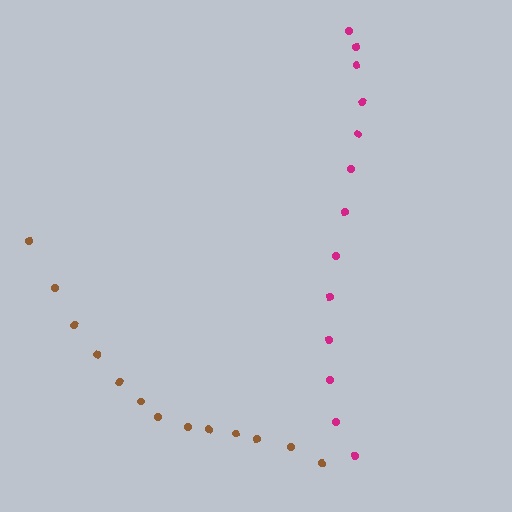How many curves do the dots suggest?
There are 2 distinct paths.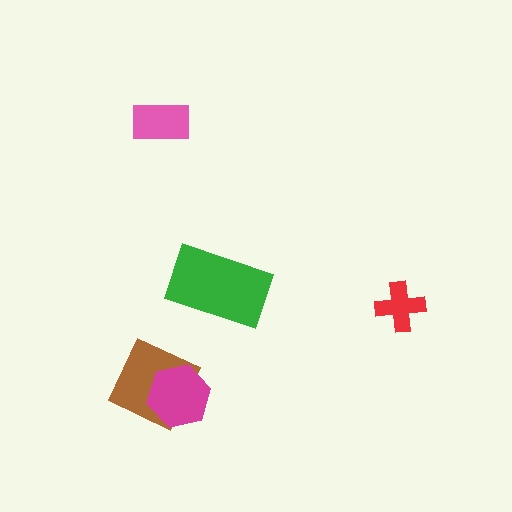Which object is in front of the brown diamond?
The magenta hexagon is in front of the brown diamond.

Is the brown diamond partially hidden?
Yes, it is partially covered by another shape.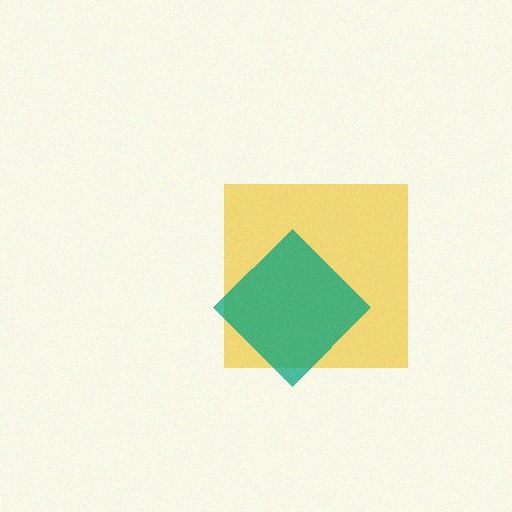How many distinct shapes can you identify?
There are 2 distinct shapes: a yellow square, a teal diamond.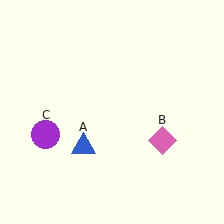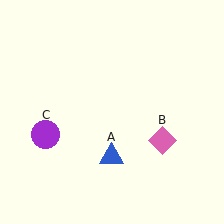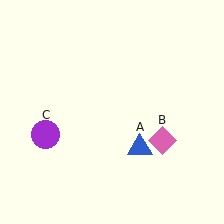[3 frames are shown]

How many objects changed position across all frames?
1 object changed position: blue triangle (object A).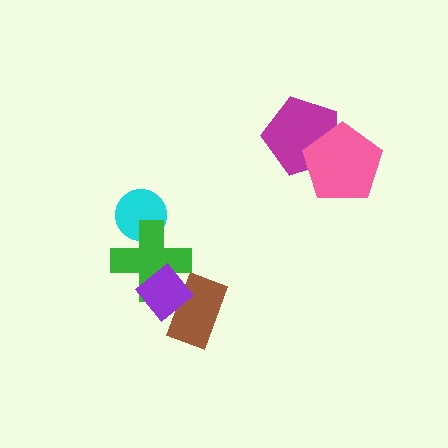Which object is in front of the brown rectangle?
The purple diamond is in front of the brown rectangle.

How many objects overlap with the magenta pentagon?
1 object overlaps with the magenta pentagon.